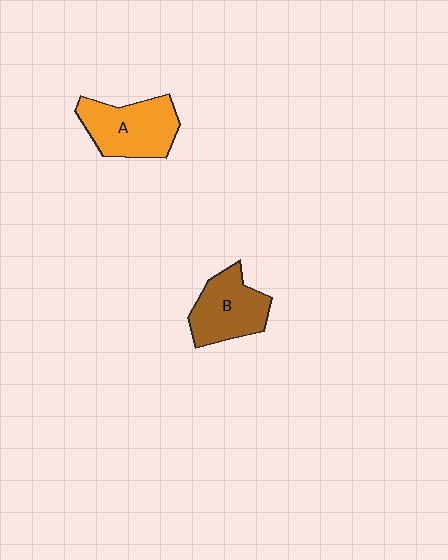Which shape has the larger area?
Shape A (orange).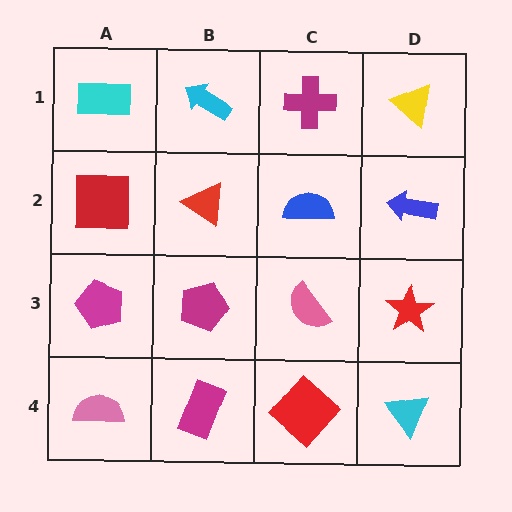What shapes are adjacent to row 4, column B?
A magenta pentagon (row 3, column B), a pink semicircle (row 4, column A), a red diamond (row 4, column C).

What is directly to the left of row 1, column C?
A cyan arrow.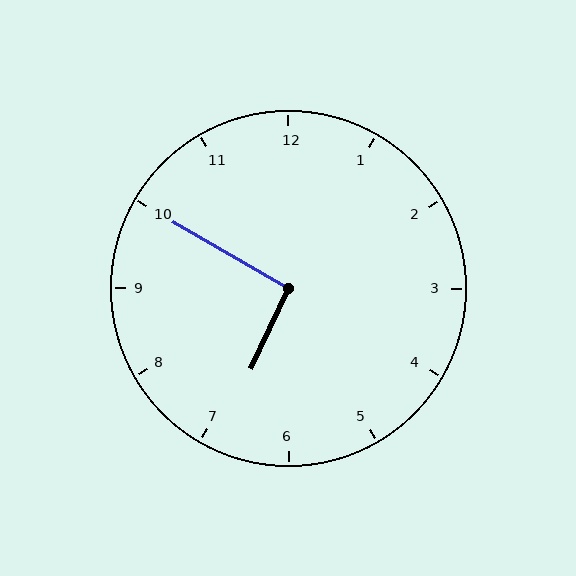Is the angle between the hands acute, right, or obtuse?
It is right.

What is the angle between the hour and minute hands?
Approximately 95 degrees.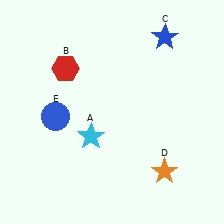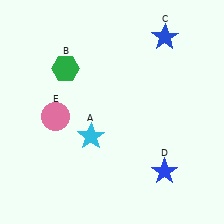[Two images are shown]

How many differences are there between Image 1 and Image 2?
There are 3 differences between the two images.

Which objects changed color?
B changed from red to green. D changed from orange to blue. E changed from blue to pink.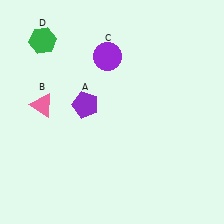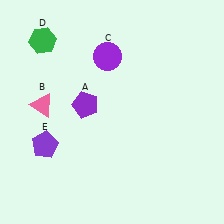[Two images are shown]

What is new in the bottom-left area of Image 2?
A purple pentagon (E) was added in the bottom-left area of Image 2.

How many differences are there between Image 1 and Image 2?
There is 1 difference between the two images.